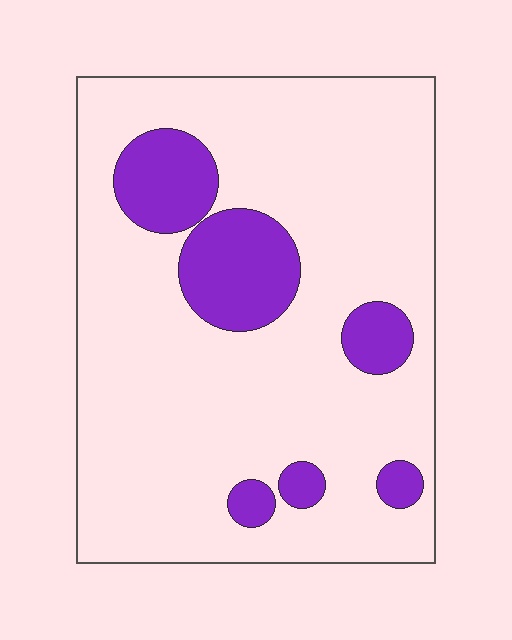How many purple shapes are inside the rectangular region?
6.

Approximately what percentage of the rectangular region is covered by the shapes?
Approximately 15%.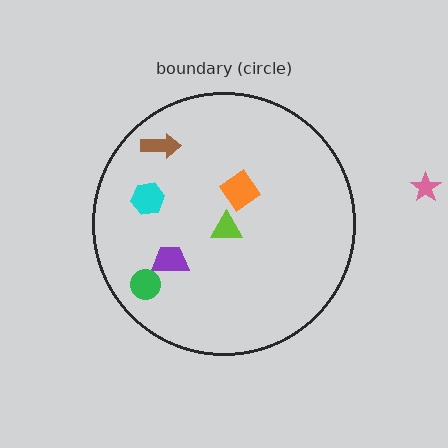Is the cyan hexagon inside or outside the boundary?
Inside.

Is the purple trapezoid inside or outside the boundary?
Inside.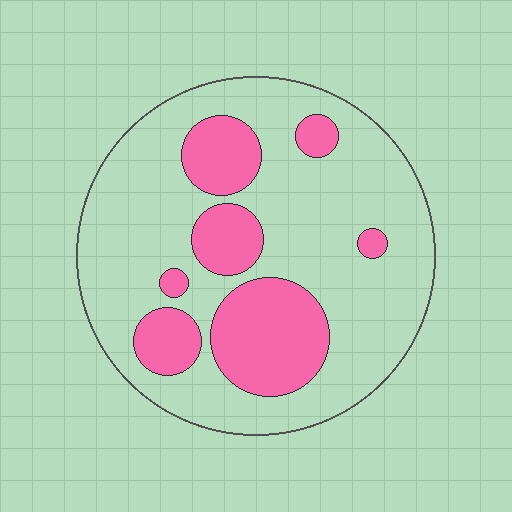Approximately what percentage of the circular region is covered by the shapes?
Approximately 25%.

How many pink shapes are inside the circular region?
7.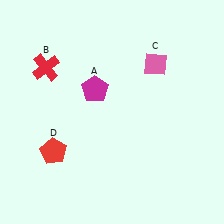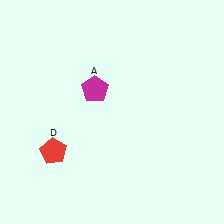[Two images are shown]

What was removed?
The pink diamond (C), the red cross (B) were removed in Image 2.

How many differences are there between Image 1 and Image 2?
There are 2 differences between the two images.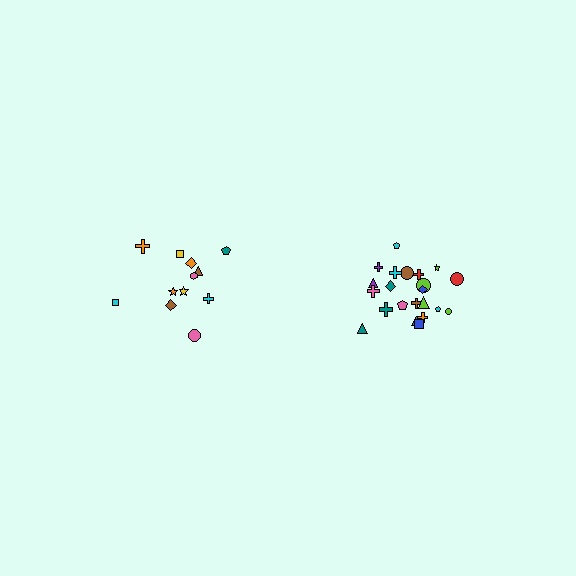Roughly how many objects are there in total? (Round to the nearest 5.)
Roughly 35 objects in total.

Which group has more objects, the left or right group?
The right group.